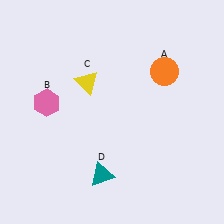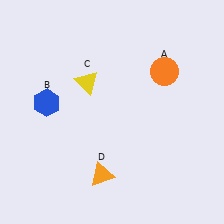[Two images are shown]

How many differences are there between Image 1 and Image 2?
There are 2 differences between the two images.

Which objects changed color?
B changed from pink to blue. D changed from teal to orange.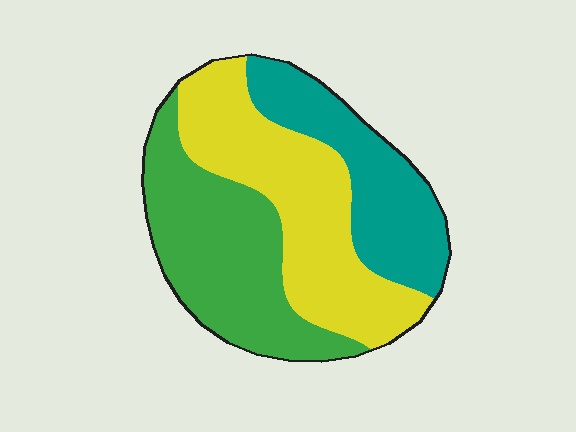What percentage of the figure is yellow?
Yellow takes up about two fifths (2/5) of the figure.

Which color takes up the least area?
Teal, at roughly 25%.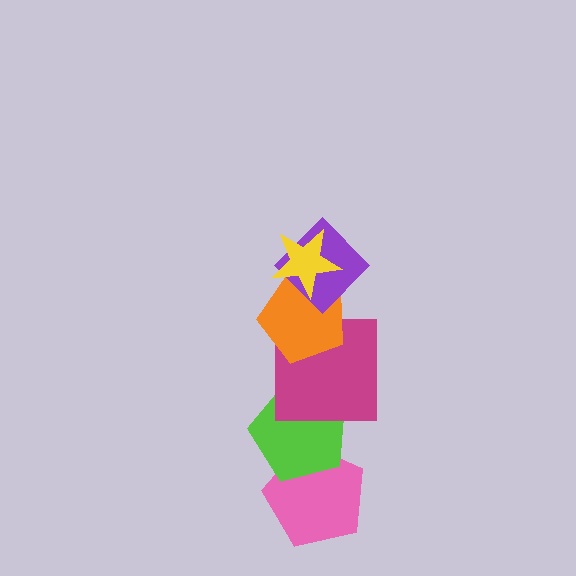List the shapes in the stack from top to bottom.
From top to bottom: the yellow star, the purple diamond, the orange pentagon, the magenta square, the lime pentagon, the pink pentagon.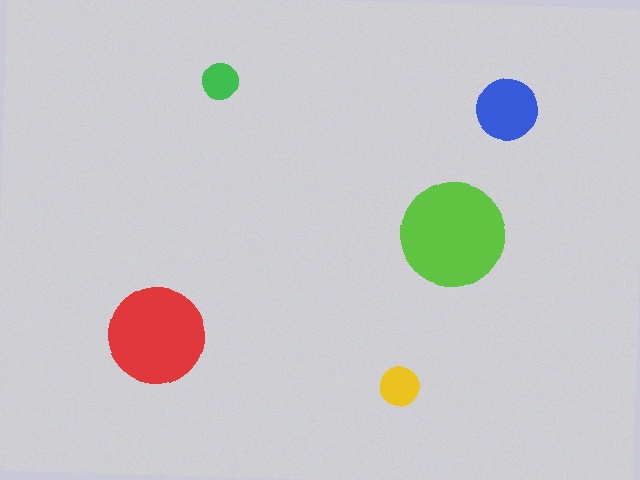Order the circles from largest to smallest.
the lime one, the red one, the blue one, the yellow one, the green one.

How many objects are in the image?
There are 5 objects in the image.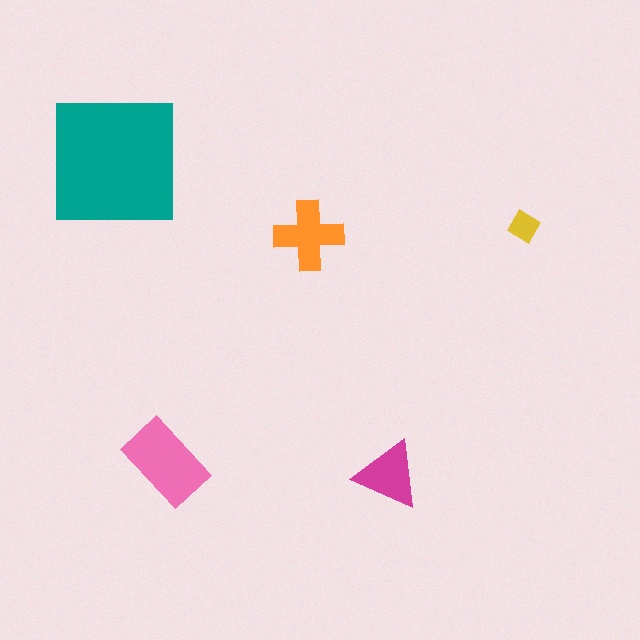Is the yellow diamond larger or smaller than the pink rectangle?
Smaller.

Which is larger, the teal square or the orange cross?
The teal square.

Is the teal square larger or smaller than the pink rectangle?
Larger.